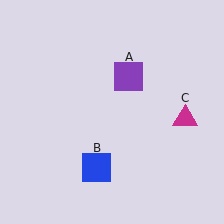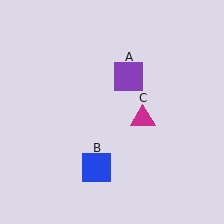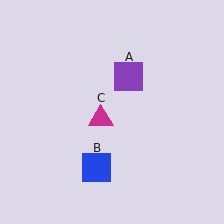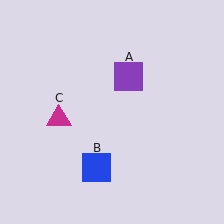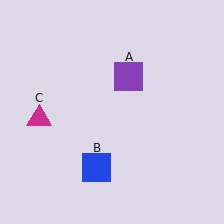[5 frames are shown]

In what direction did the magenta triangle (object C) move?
The magenta triangle (object C) moved left.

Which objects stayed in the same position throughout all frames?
Purple square (object A) and blue square (object B) remained stationary.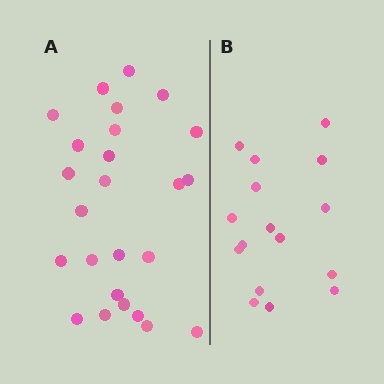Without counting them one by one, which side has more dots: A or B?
Region A (the left region) has more dots.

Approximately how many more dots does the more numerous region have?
Region A has roughly 8 or so more dots than region B.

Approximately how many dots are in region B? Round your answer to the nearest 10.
About 20 dots. (The exact count is 16, which rounds to 20.)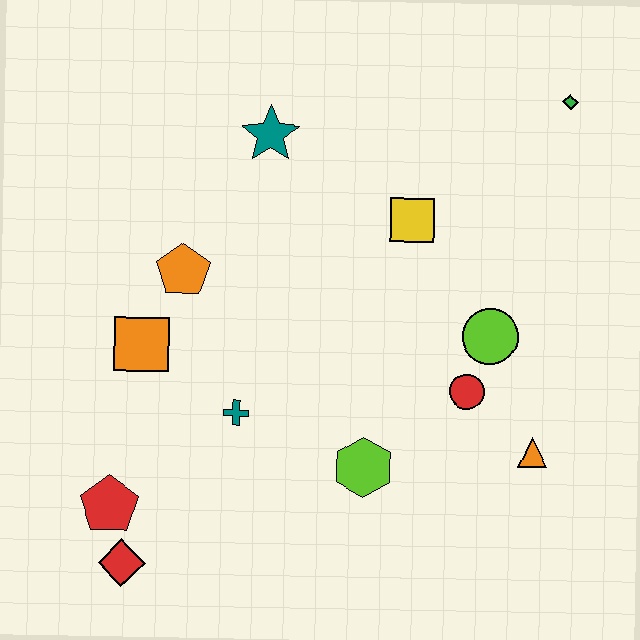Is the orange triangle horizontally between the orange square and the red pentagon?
No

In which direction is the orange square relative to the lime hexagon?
The orange square is to the left of the lime hexagon.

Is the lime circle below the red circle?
No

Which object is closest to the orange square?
The orange pentagon is closest to the orange square.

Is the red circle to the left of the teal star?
No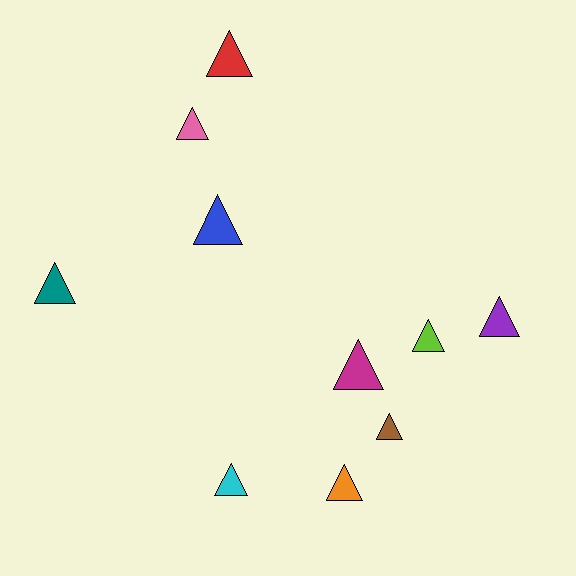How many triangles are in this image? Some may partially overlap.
There are 10 triangles.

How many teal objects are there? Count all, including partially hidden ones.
There is 1 teal object.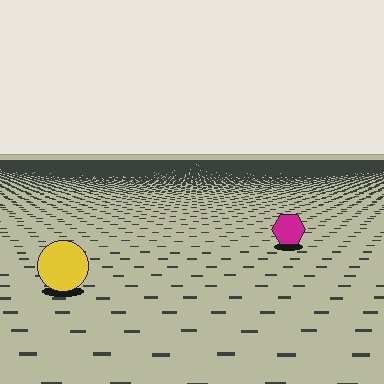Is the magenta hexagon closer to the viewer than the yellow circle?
No. The yellow circle is closer — you can tell from the texture gradient: the ground texture is coarser near it.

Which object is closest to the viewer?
The yellow circle is closest. The texture marks near it are larger and more spread out.